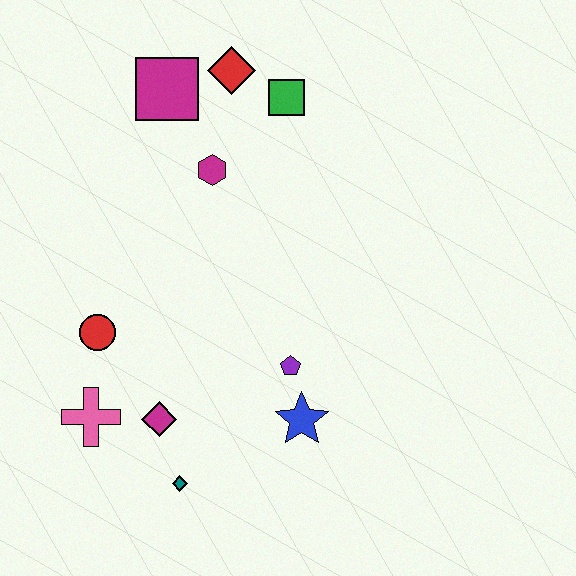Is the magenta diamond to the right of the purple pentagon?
No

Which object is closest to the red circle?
The pink cross is closest to the red circle.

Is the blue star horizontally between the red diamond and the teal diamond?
No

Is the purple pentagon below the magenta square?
Yes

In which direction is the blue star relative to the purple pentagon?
The blue star is below the purple pentagon.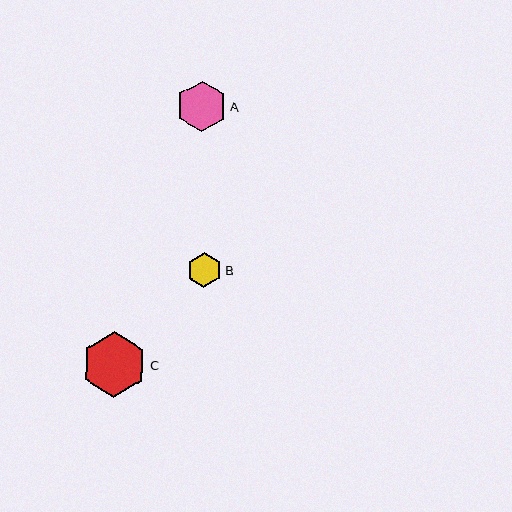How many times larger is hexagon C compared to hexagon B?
Hexagon C is approximately 1.9 times the size of hexagon B.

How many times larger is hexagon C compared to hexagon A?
Hexagon C is approximately 1.3 times the size of hexagon A.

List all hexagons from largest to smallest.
From largest to smallest: C, A, B.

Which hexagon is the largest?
Hexagon C is the largest with a size of approximately 65 pixels.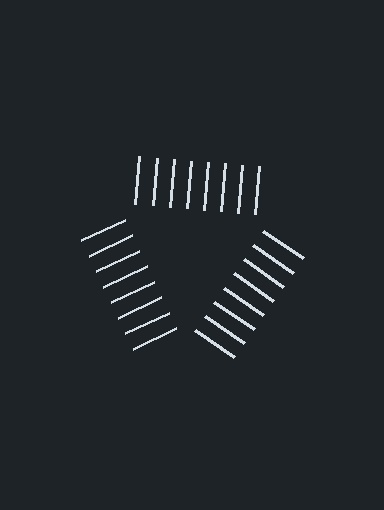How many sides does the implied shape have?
3 sides — the line-ends trace a triangle.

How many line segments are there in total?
24 — 8 along each of the 3 edges.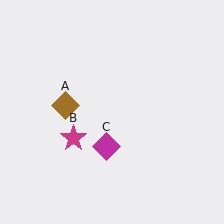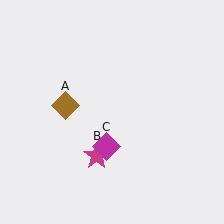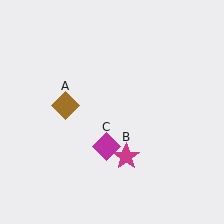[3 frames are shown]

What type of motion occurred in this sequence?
The magenta star (object B) rotated counterclockwise around the center of the scene.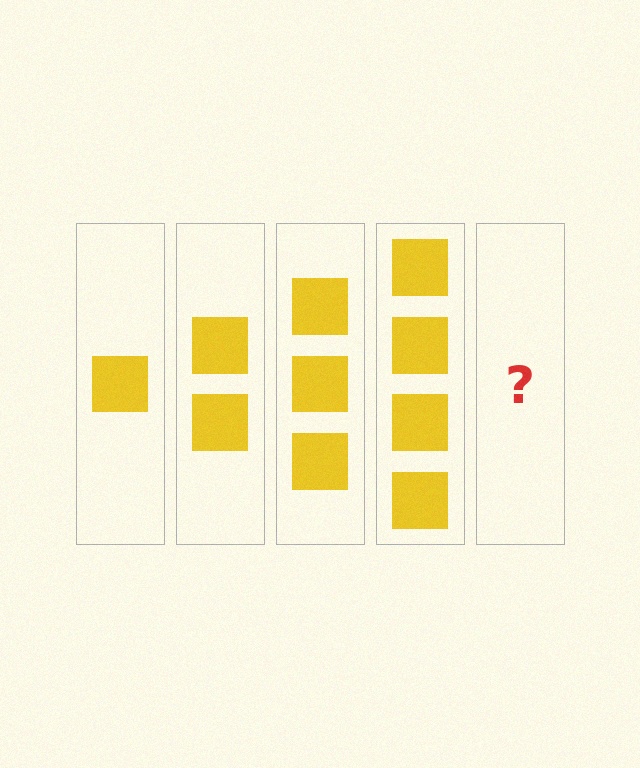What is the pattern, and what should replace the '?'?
The pattern is that each step adds one more square. The '?' should be 5 squares.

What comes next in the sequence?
The next element should be 5 squares.